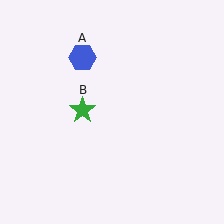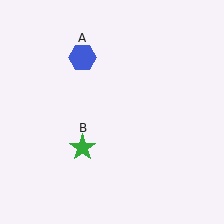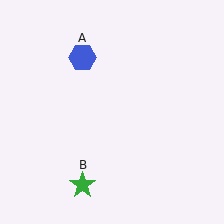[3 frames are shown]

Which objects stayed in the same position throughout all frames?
Blue hexagon (object A) remained stationary.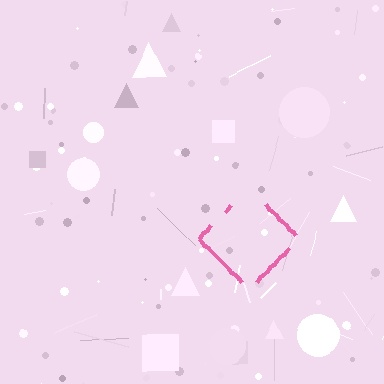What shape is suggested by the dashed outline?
The dashed outline suggests a diamond.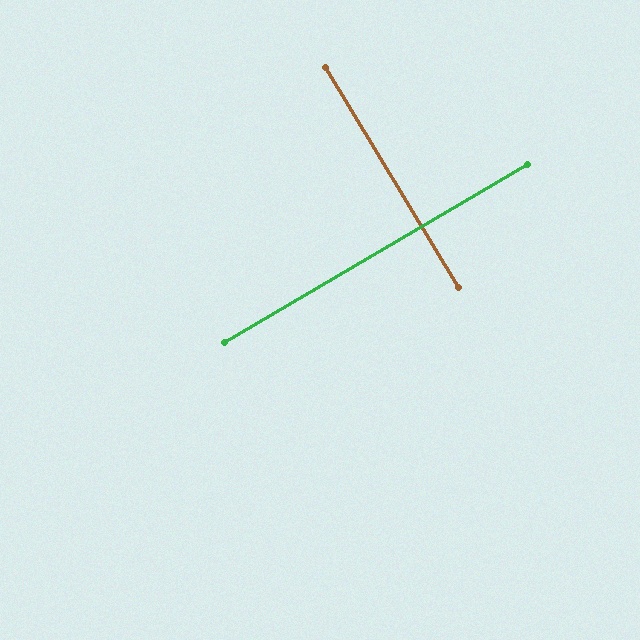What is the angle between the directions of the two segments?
Approximately 89 degrees.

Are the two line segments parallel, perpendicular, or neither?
Perpendicular — they meet at approximately 89°.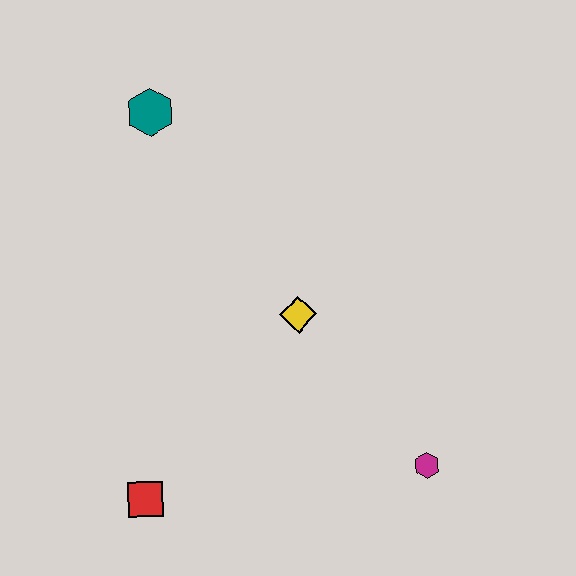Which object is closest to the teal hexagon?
The yellow diamond is closest to the teal hexagon.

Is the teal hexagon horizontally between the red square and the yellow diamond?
Yes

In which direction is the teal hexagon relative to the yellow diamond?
The teal hexagon is above the yellow diamond.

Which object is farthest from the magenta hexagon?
The teal hexagon is farthest from the magenta hexagon.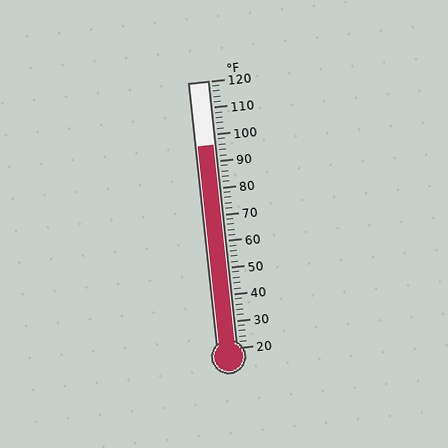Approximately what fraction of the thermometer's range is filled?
The thermometer is filled to approximately 75% of its range.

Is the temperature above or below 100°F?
The temperature is below 100°F.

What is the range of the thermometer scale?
The thermometer scale ranges from 20°F to 120°F.